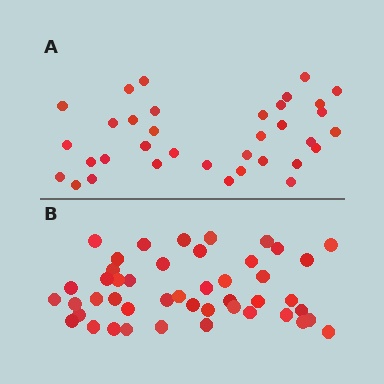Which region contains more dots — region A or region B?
Region B (the bottom region) has more dots.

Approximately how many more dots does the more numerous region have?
Region B has roughly 12 or so more dots than region A.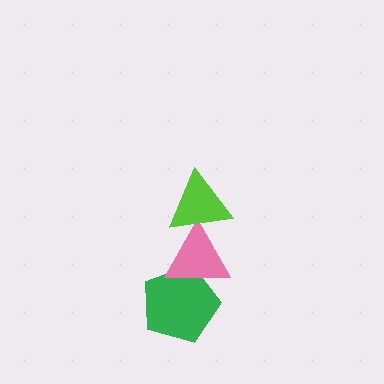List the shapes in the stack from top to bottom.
From top to bottom: the lime triangle, the pink triangle, the green pentagon.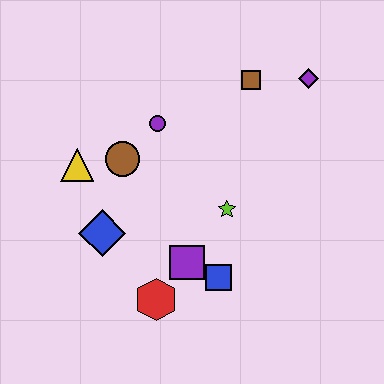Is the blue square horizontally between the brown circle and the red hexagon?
No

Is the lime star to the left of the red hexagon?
No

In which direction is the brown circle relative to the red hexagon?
The brown circle is above the red hexagon.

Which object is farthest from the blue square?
The purple diamond is farthest from the blue square.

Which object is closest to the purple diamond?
The brown square is closest to the purple diamond.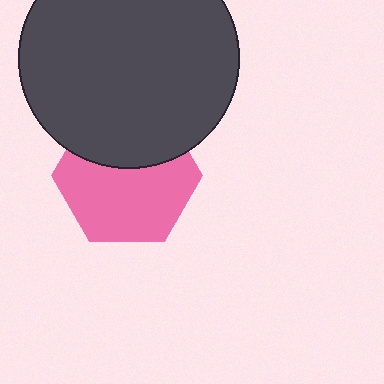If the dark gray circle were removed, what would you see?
You would see the complete pink hexagon.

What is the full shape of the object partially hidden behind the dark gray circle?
The partially hidden object is a pink hexagon.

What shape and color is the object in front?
The object in front is a dark gray circle.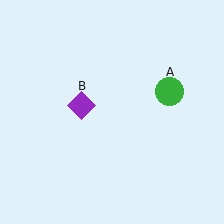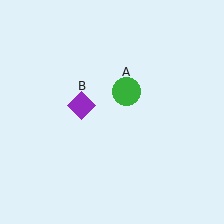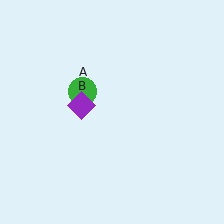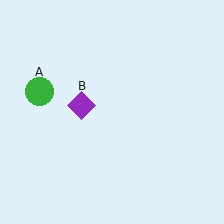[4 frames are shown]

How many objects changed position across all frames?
1 object changed position: green circle (object A).